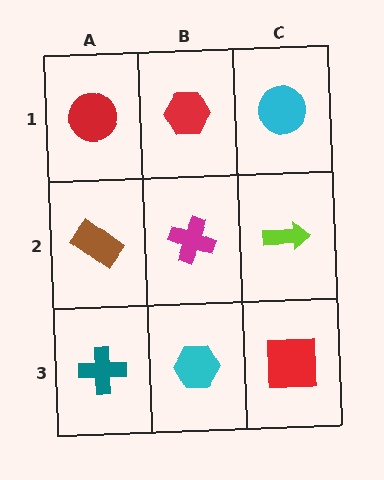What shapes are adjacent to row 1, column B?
A magenta cross (row 2, column B), a red circle (row 1, column A), a cyan circle (row 1, column C).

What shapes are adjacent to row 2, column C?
A cyan circle (row 1, column C), a red square (row 3, column C), a magenta cross (row 2, column B).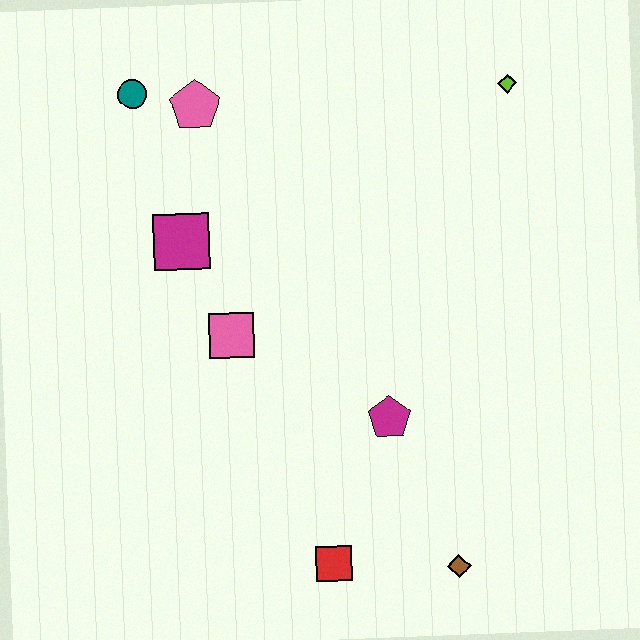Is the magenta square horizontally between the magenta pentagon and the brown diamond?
No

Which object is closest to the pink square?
The magenta square is closest to the pink square.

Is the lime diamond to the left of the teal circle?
No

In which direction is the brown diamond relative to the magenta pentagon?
The brown diamond is below the magenta pentagon.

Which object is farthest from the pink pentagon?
The brown diamond is farthest from the pink pentagon.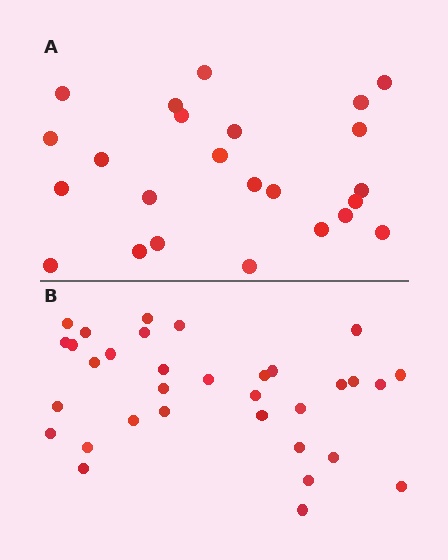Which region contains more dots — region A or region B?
Region B (the bottom region) has more dots.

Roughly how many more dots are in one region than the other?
Region B has roughly 8 or so more dots than region A.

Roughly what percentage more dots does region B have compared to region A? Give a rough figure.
About 40% more.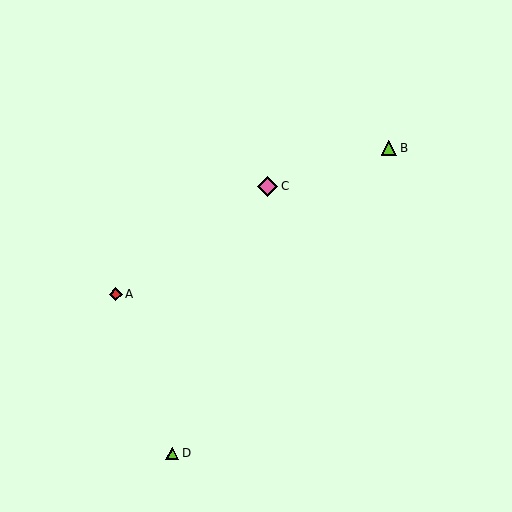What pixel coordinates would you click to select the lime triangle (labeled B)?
Click at (389, 148) to select the lime triangle B.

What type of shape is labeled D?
Shape D is a lime triangle.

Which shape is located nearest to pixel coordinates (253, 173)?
The pink diamond (labeled C) at (268, 186) is nearest to that location.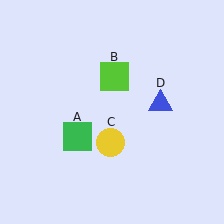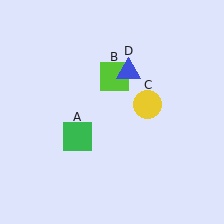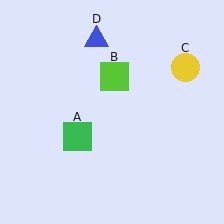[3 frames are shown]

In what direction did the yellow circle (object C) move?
The yellow circle (object C) moved up and to the right.